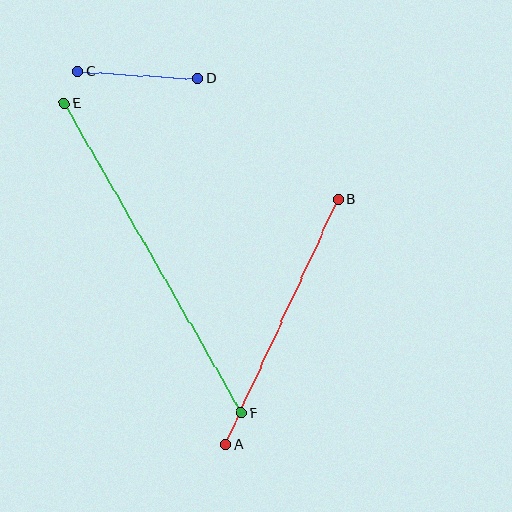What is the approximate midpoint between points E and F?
The midpoint is at approximately (153, 258) pixels.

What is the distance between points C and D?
The distance is approximately 121 pixels.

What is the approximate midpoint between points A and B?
The midpoint is at approximately (282, 322) pixels.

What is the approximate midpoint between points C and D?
The midpoint is at approximately (138, 75) pixels.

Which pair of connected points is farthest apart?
Points E and F are farthest apart.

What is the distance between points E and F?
The distance is approximately 357 pixels.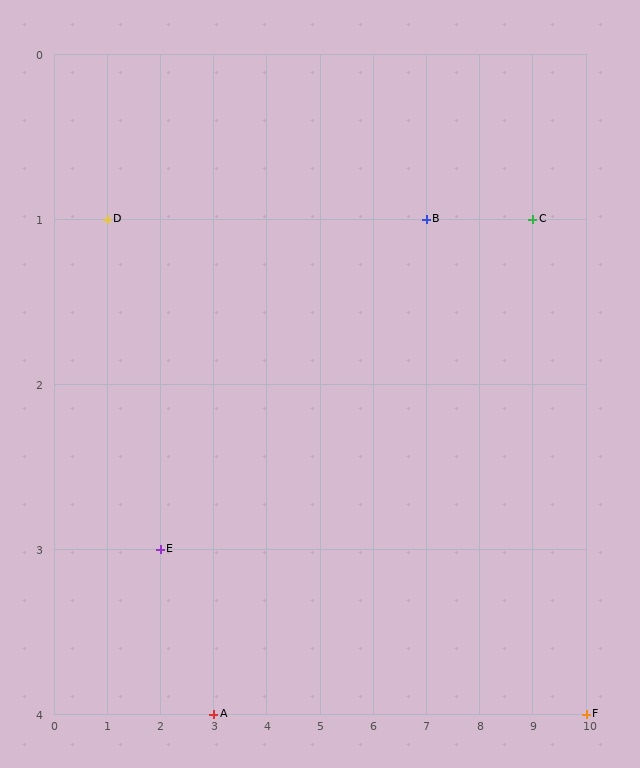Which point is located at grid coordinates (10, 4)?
Point F is at (10, 4).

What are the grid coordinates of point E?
Point E is at grid coordinates (2, 3).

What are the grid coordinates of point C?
Point C is at grid coordinates (9, 1).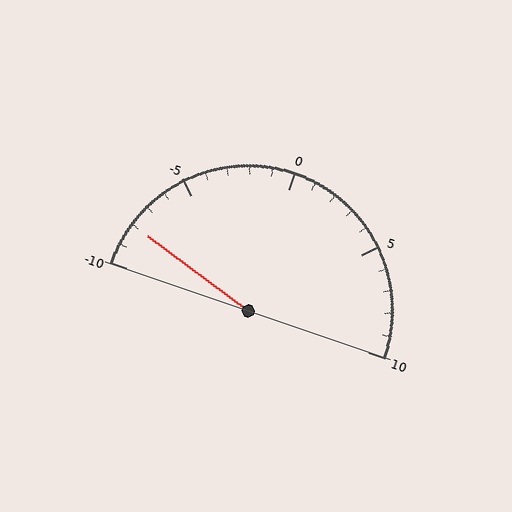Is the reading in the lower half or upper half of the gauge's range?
The reading is in the lower half of the range (-10 to 10).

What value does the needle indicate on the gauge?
The needle indicates approximately -8.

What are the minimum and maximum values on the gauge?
The gauge ranges from -10 to 10.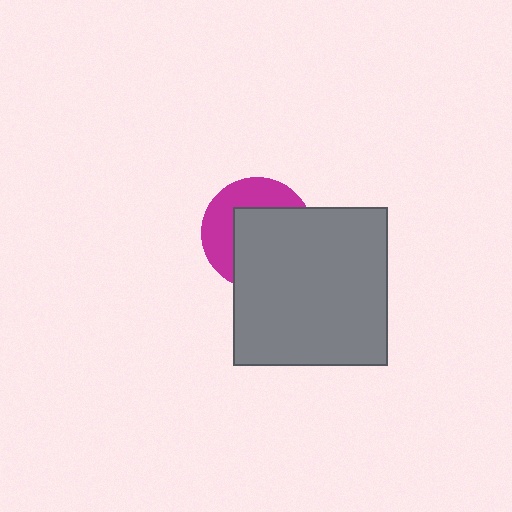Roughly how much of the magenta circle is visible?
A small part of it is visible (roughly 42%).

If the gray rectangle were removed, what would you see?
You would see the complete magenta circle.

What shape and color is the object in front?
The object in front is a gray rectangle.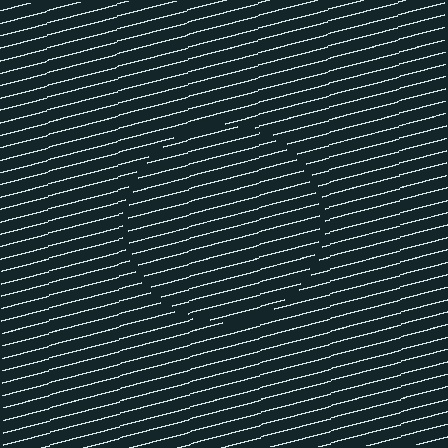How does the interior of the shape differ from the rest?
The interior of the shape contains the same grating, shifted by half a period — the contour is defined by the phase discontinuity where line-ends from the inner and outer gratings abut.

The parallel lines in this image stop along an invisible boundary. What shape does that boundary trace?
An illusory circle. The interior of the shape contains the same grating, shifted by half a period — the contour is defined by the phase discontinuity where line-ends from the inner and outer gratings abut.